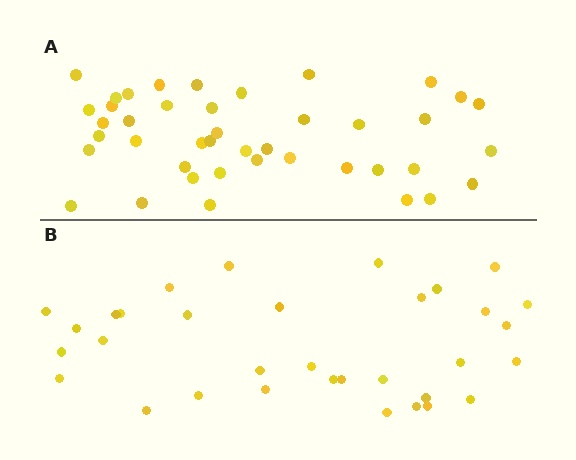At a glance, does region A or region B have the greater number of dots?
Region A (the top region) has more dots.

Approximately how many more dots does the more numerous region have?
Region A has roughly 8 or so more dots than region B.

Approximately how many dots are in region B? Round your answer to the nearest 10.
About 30 dots. (The exact count is 33, which rounds to 30.)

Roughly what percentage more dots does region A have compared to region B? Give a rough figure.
About 25% more.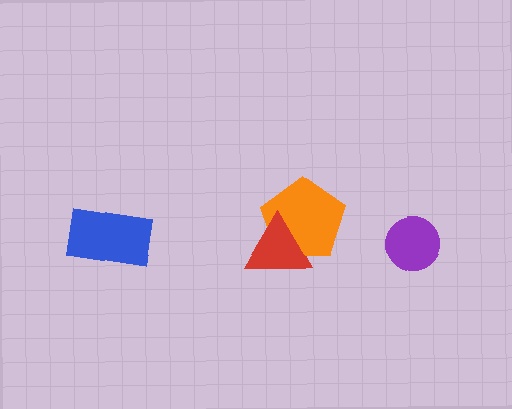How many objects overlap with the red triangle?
1 object overlaps with the red triangle.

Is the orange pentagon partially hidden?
Yes, it is partially covered by another shape.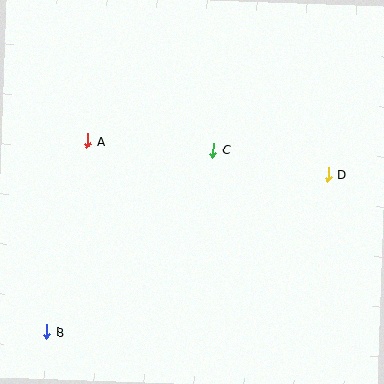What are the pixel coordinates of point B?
Point B is at (47, 332).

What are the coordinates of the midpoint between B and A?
The midpoint between B and A is at (67, 236).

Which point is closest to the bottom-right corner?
Point D is closest to the bottom-right corner.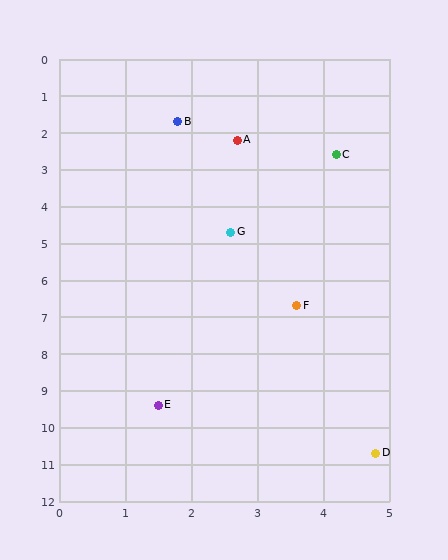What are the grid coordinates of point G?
Point G is at approximately (2.6, 4.7).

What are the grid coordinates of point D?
Point D is at approximately (4.8, 10.7).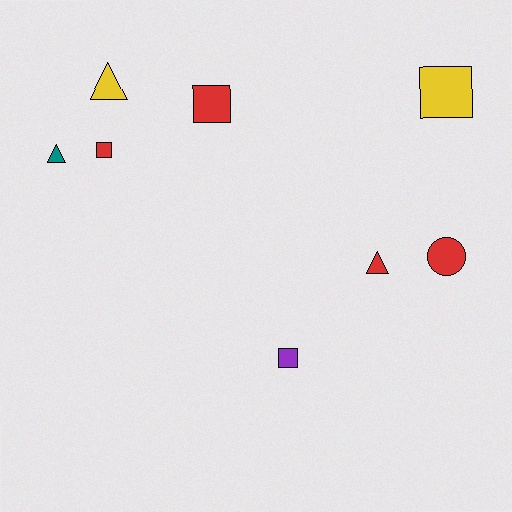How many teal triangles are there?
There is 1 teal triangle.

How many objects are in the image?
There are 8 objects.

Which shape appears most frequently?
Square, with 4 objects.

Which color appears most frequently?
Red, with 4 objects.